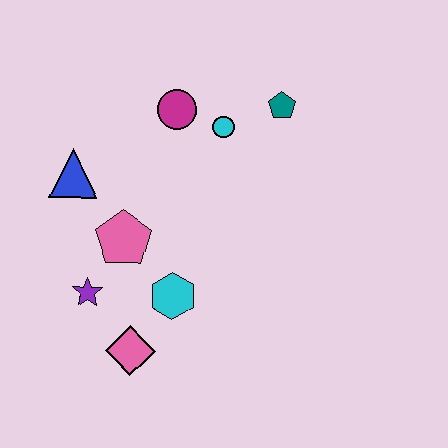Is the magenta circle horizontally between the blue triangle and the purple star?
No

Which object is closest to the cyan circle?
The magenta circle is closest to the cyan circle.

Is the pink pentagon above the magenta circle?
No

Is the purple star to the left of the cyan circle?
Yes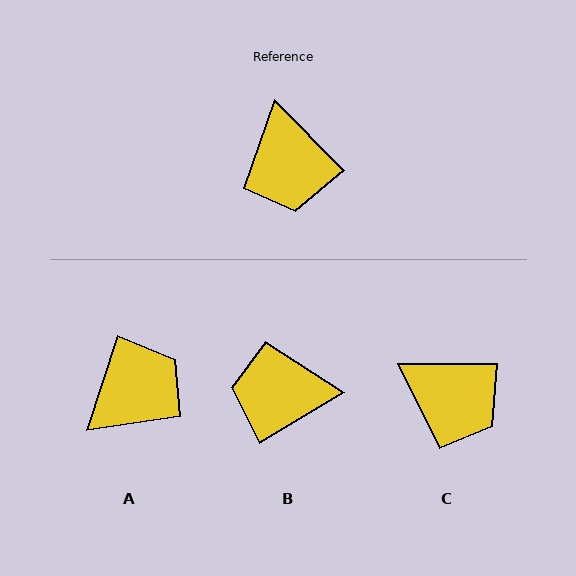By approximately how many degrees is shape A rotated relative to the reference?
Approximately 117 degrees counter-clockwise.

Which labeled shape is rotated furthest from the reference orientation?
A, about 117 degrees away.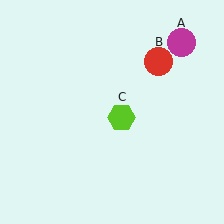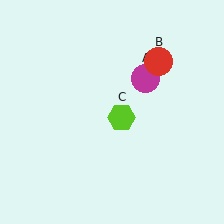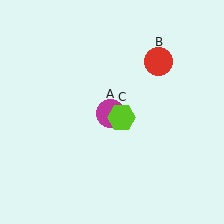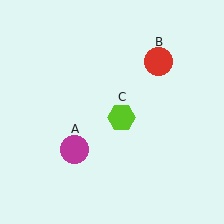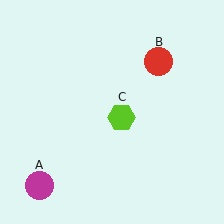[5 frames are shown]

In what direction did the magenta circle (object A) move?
The magenta circle (object A) moved down and to the left.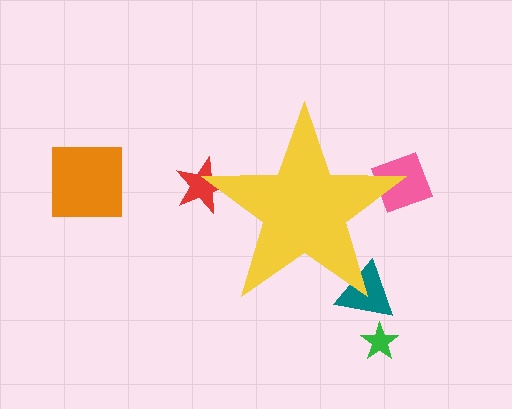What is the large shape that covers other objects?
A yellow star.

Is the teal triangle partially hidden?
Yes, the teal triangle is partially hidden behind the yellow star.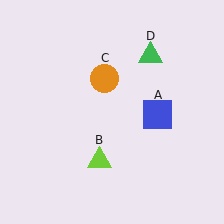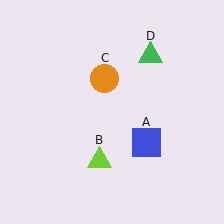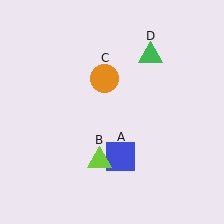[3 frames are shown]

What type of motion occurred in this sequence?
The blue square (object A) rotated clockwise around the center of the scene.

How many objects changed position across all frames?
1 object changed position: blue square (object A).